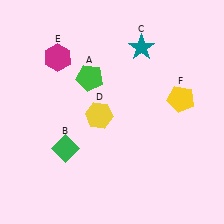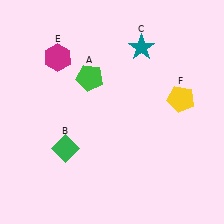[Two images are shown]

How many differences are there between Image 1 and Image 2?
There is 1 difference between the two images.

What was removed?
The yellow hexagon (D) was removed in Image 2.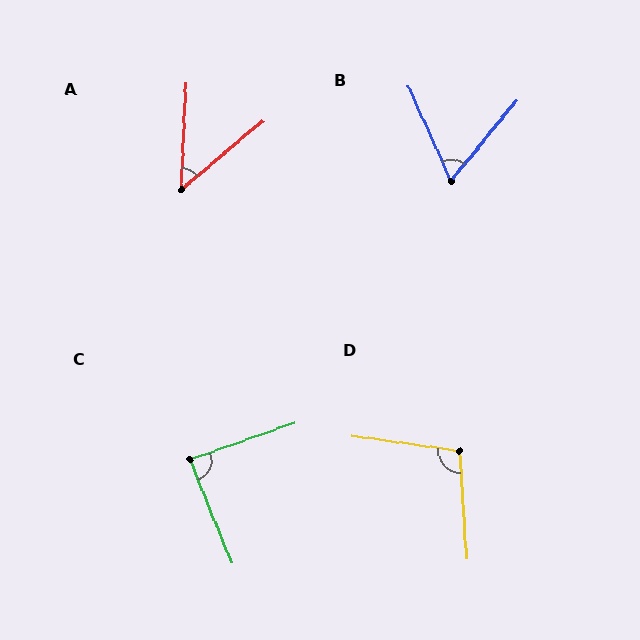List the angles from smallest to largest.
A (47°), B (63°), C (87°), D (101°).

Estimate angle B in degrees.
Approximately 63 degrees.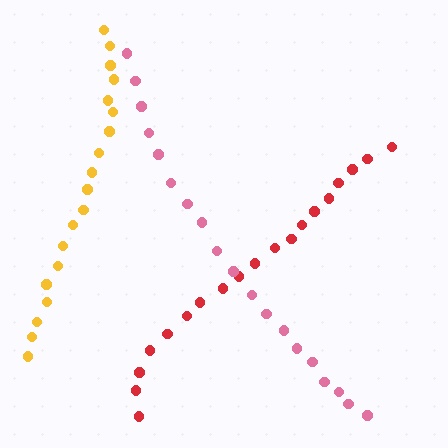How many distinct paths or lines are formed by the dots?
There are 3 distinct paths.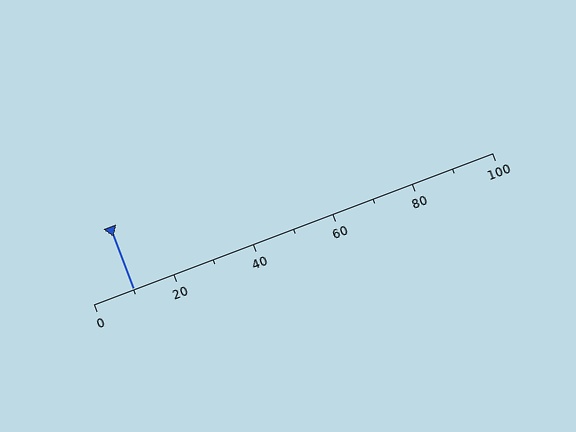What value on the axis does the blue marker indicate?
The marker indicates approximately 10.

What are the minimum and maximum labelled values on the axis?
The axis runs from 0 to 100.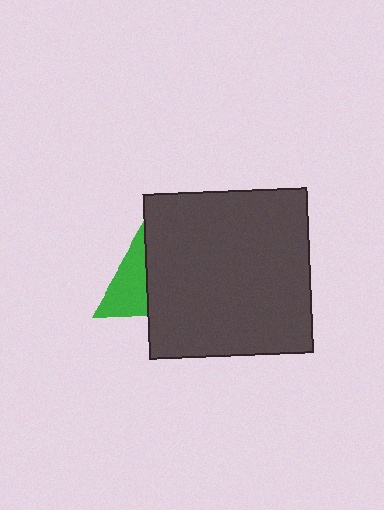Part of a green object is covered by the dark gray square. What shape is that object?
It is a triangle.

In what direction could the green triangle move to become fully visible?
The green triangle could move left. That would shift it out from behind the dark gray square entirely.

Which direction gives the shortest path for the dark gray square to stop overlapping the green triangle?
Moving right gives the shortest separation.